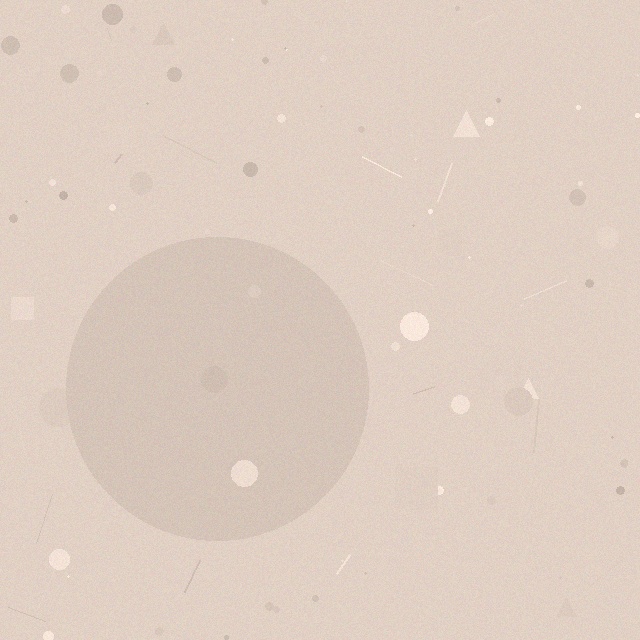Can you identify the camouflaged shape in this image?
The camouflaged shape is a circle.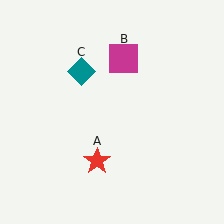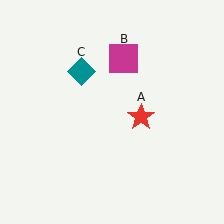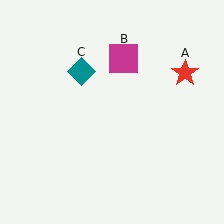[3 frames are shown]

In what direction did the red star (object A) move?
The red star (object A) moved up and to the right.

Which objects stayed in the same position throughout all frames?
Magenta square (object B) and teal diamond (object C) remained stationary.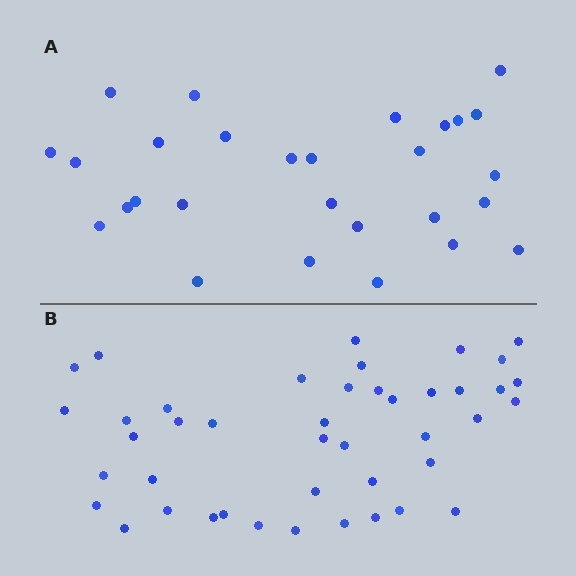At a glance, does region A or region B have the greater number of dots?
Region B (the bottom region) has more dots.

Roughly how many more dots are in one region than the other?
Region B has approximately 15 more dots than region A.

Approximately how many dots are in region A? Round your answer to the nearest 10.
About 30 dots. (The exact count is 28, which rounds to 30.)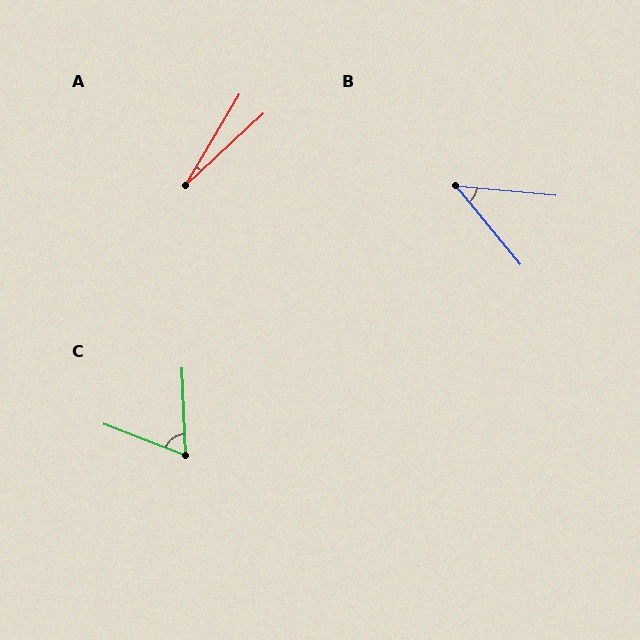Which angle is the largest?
C, at approximately 67 degrees.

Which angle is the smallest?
A, at approximately 16 degrees.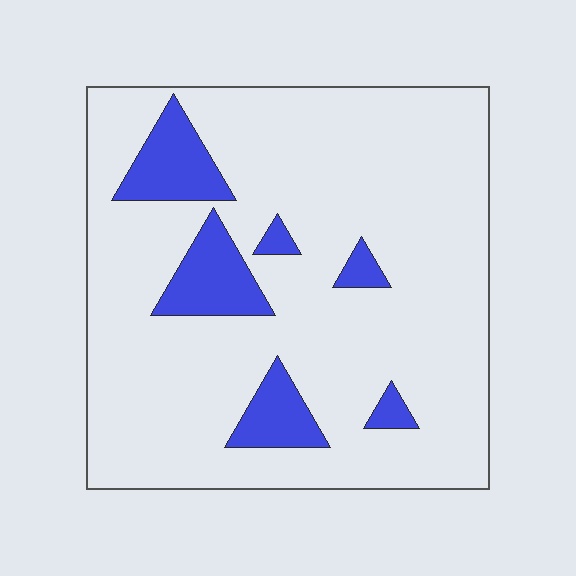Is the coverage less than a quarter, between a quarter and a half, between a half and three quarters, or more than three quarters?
Less than a quarter.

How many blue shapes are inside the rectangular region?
6.